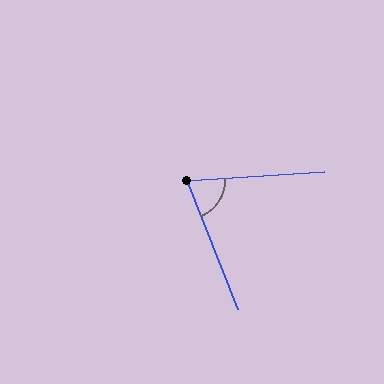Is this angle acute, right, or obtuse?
It is acute.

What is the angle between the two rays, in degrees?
Approximately 72 degrees.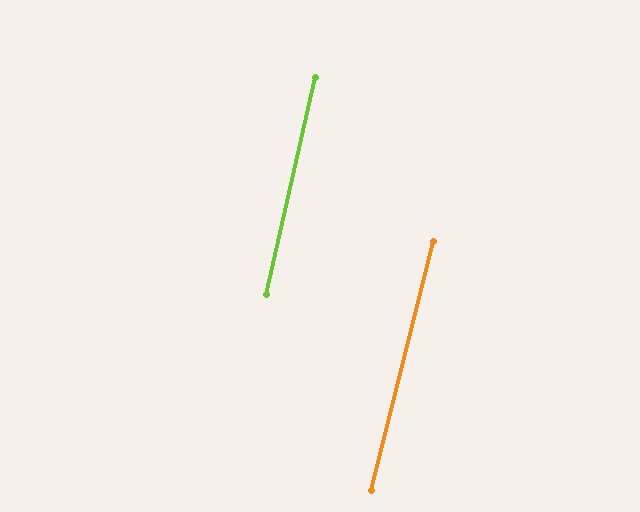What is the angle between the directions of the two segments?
Approximately 1 degree.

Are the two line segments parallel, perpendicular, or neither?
Parallel — their directions differ by only 1.2°.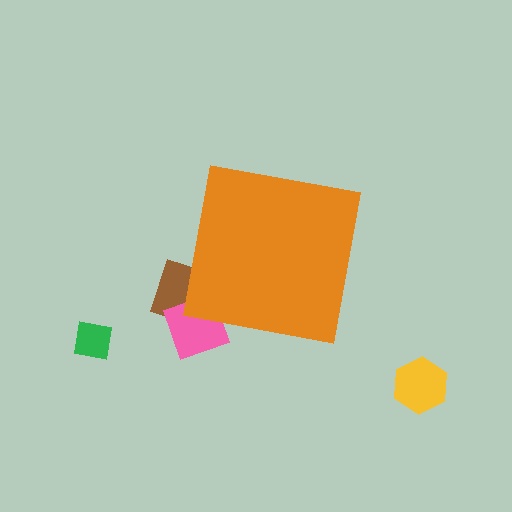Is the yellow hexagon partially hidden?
No, the yellow hexagon is fully visible.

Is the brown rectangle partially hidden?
Yes, the brown rectangle is partially hidden behind the orange square.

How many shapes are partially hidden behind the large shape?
2 shapes are partially hidden.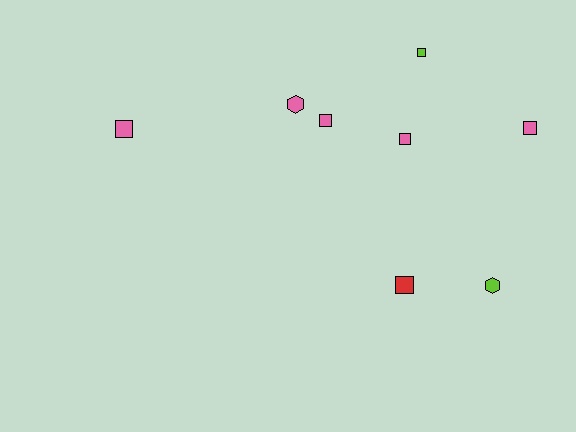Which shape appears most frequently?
Square, with 6 objects.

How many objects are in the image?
There are 8 objects.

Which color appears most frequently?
Pink, with 5 objects.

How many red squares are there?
There is 1 red square.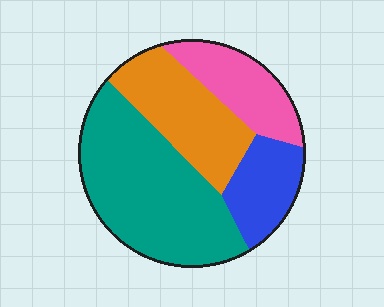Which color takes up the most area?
Teal, at roughly 45%.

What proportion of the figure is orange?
Orange covers roughly 25% of the figure.